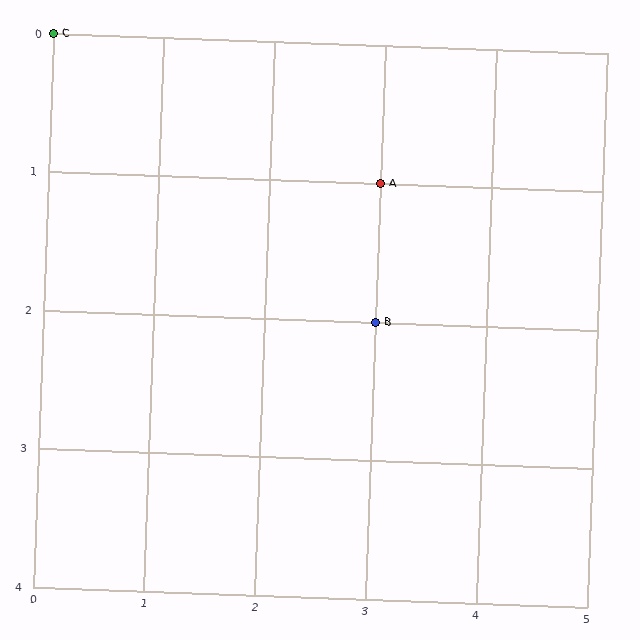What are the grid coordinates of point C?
Point C is at grid coordinates (0, 0).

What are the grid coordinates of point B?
Point B is at grid coordinates (3, 2).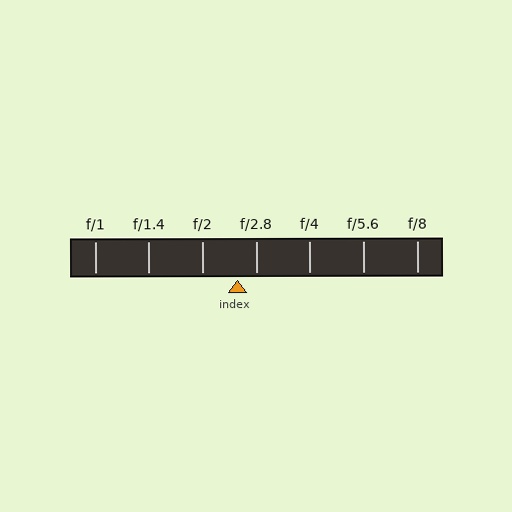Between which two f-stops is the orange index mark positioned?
The index mark is between f/2 and f/2.8.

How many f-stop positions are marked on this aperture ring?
There are 7 f-stop positions marked.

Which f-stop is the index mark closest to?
The index mark is closest to f/2.8.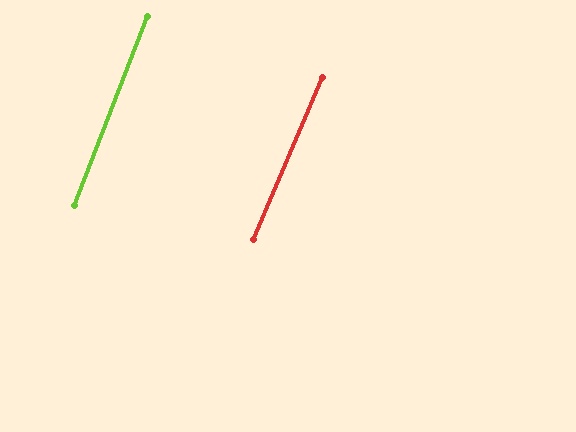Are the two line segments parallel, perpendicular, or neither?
Parallel — their directions differ by only 1.9°.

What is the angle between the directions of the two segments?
Approximately 2 degrees.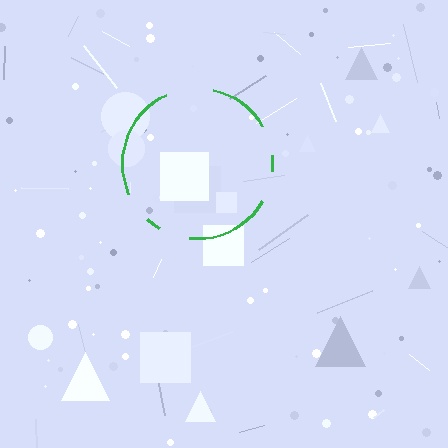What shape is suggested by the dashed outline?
The dashed outline suggests a circle.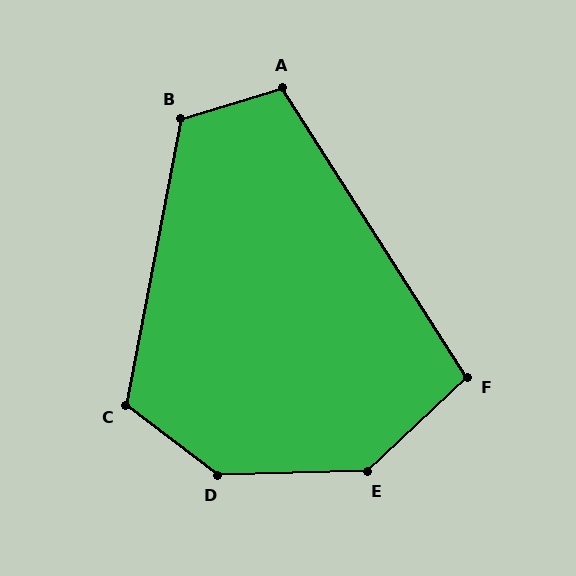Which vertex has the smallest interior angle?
F, at approximately 101 degrees.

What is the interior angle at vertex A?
Approximately 106 degrees (obtuse).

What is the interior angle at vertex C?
Approximately 116 degrees (obtuse).